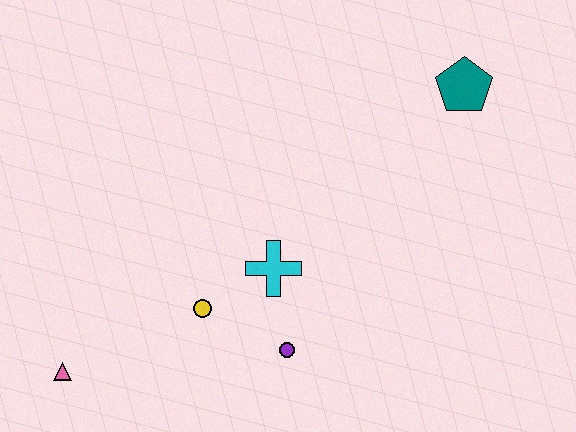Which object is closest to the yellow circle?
The cyan cross is closest to the yellow circle.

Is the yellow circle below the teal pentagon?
Yes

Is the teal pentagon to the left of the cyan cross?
No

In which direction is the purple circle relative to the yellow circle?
The purple circle is to the right of the yellow circle.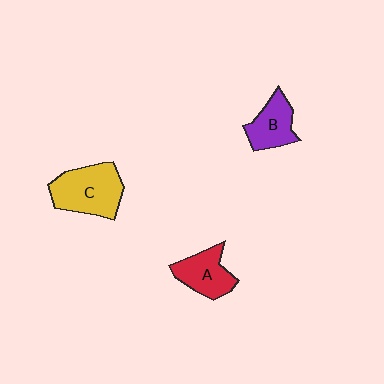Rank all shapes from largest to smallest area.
From largest to smallest: C (yellow), A (red), B (purple).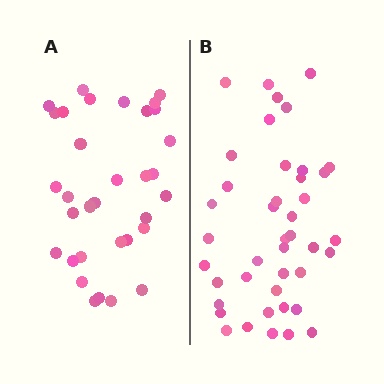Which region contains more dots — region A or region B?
Region B (the right region) has more dots.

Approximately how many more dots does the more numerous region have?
Region B has roughly 8 or so more dots than region A.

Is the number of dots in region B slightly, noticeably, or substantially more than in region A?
Region B has noticeably more, but not dramatically so. The ratio is roughly 1.3 to 1.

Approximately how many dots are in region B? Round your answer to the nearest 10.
About 40 dots. (The exact count is 42, which rounds to 40.)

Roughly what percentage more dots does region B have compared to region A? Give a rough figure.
About 25% more.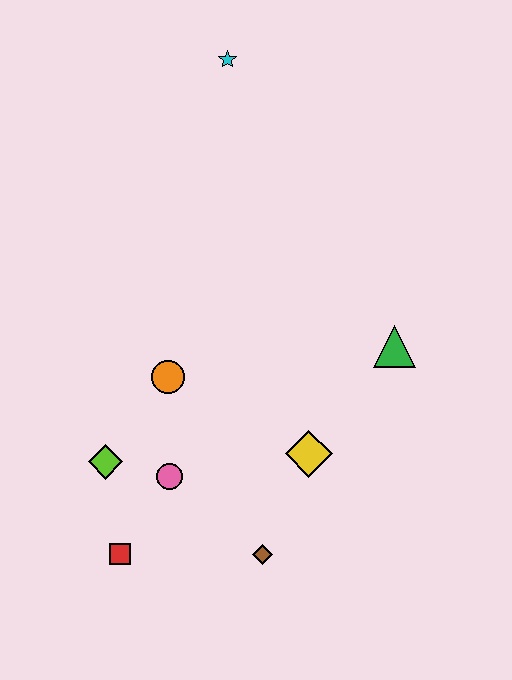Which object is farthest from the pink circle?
The cyan star is farthest from the pink circle.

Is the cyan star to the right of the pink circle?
Yes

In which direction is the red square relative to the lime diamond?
The red square is below the lime diamond.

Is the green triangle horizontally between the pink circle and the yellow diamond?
No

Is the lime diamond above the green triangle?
No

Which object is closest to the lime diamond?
The pink circle is closest to the lime diamond.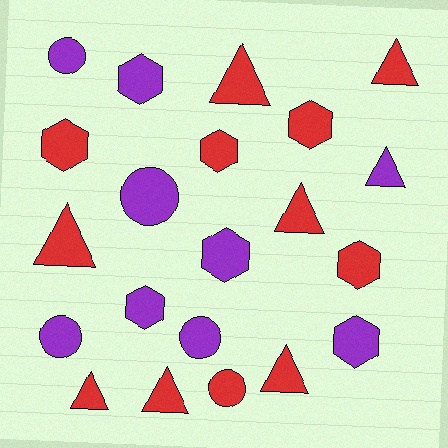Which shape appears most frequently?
Hexagon, with 8 objects.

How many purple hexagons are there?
There are 4 purple hexagons.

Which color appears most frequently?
Red, with 12 objects.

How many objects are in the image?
There are 21 objects.